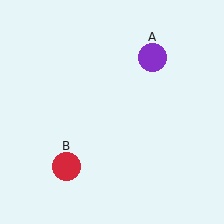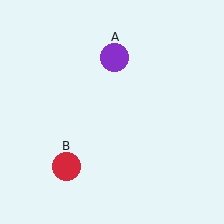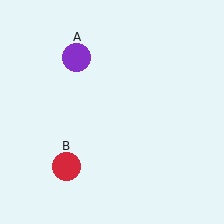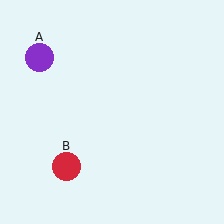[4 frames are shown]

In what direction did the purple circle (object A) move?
The purple circle (object A) moved left.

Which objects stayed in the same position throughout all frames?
Red circle (object B) remained stationary.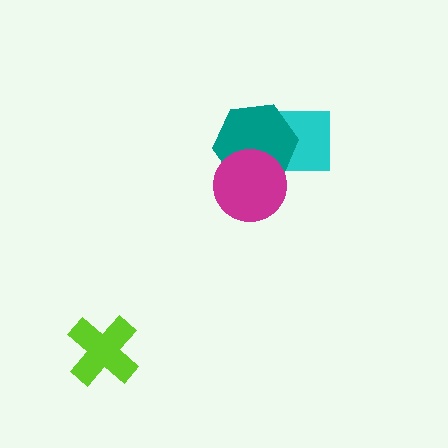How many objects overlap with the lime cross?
0 objects overlap with the lime cross.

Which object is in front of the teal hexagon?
The magenta circle is in front of the teal hexagon.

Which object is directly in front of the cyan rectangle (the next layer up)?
The teal hexagon is directly in front of the cyan rectangle.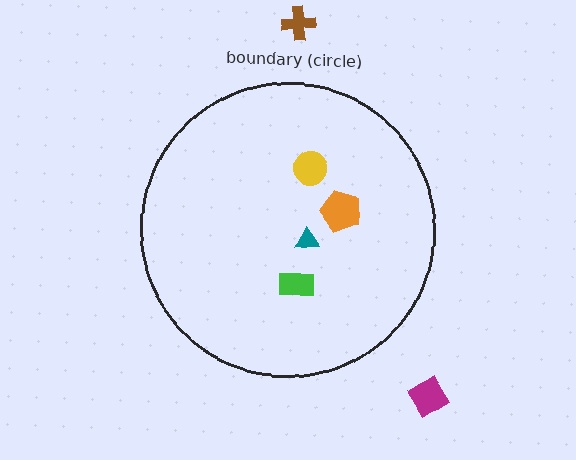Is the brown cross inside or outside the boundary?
Outside.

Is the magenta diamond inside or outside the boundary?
Outside.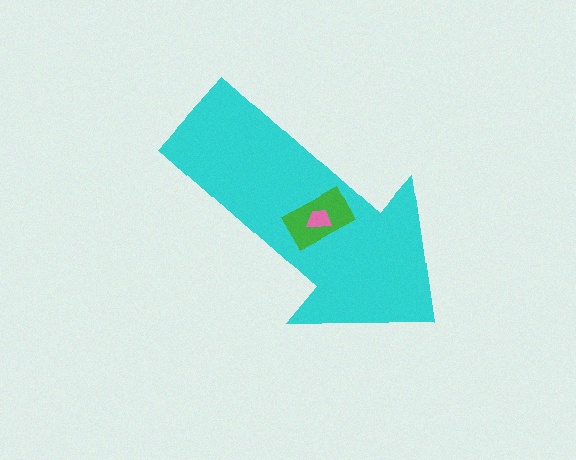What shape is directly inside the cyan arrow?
The green rectangle.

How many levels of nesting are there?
3.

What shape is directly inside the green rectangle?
The pink trapezoid.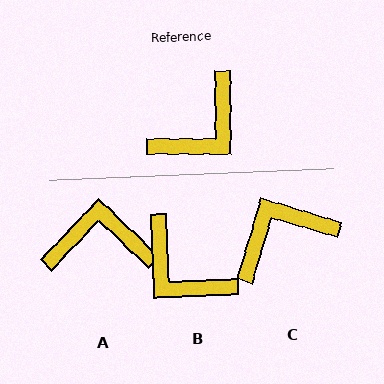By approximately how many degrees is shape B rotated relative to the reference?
Approximately 88 degrees clockwise.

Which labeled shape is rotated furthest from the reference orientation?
C, about 164 degrees away.